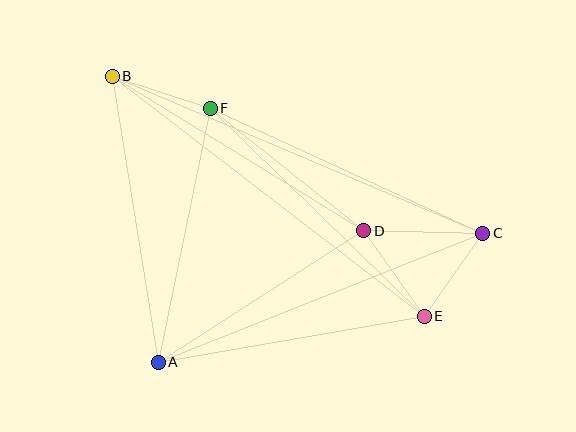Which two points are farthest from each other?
Points B and C are farthest from each other.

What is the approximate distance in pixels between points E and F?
The distance between E and F is approximately 299 pixels.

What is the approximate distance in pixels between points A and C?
The distance between A and C is approximately 349 pixels.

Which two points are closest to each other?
Points C and E are closest to each other.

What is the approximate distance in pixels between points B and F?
The distance between B and F is approximately 103 pixels.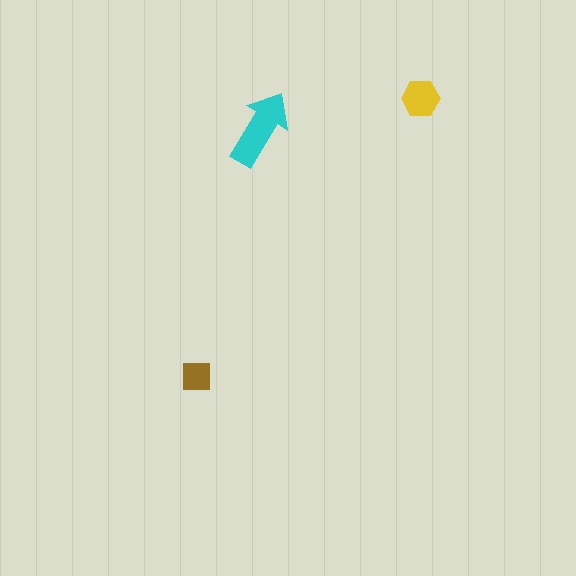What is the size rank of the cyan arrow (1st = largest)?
1st.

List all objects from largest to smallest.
The cyan arrow, the yellow hexagon, the brown square.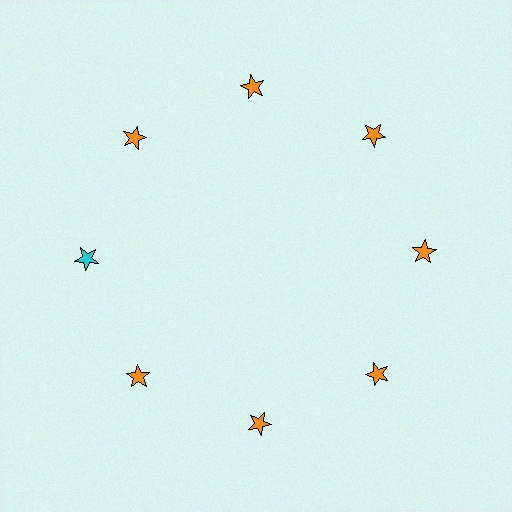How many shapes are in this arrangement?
There are 8 shapes arranged in a ring pattern.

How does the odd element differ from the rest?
It has a different color: cyan instead of orange.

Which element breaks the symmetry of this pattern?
The cyan star at roughly the 9 o'clock position breaks the symmetry. All other shapes are orange stars.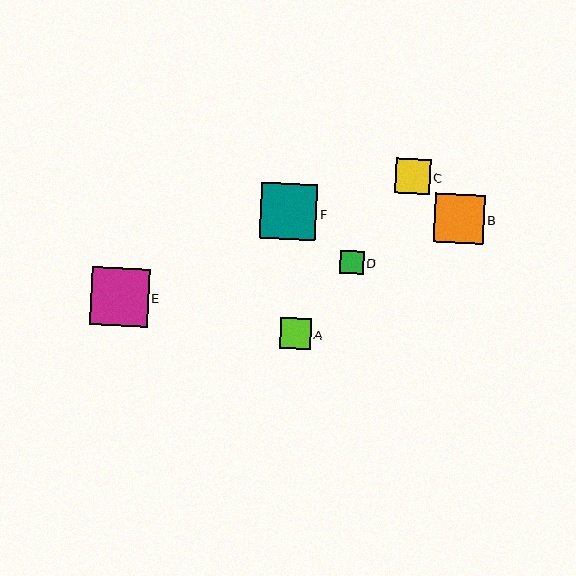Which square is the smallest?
Square D is the smallest with a size of approximately 24 pixels.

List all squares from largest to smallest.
From largest to smallest: E, F, B, C, A, D.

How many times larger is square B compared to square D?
Square B is approximately 2.1 times the size of square D.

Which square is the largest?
Square E is the largest with a size of approximately 58 pixels.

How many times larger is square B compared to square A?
Square B is approximately 1.6 times the size of square A.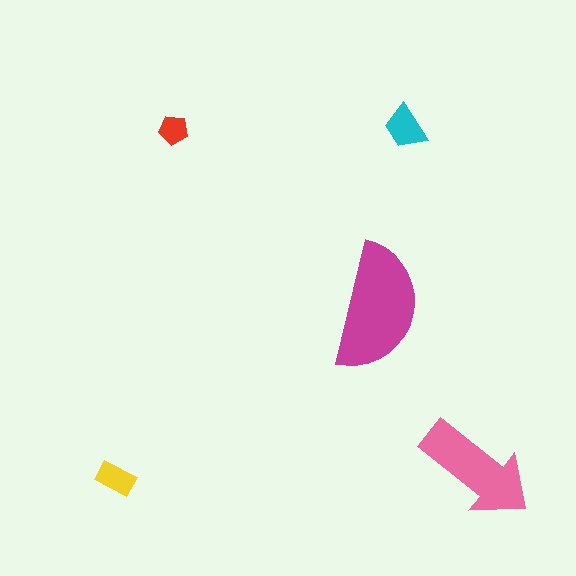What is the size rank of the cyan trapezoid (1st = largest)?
3rd.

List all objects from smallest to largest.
The red pentagon, the yellow rectangle, the cyan trapezoid, the pink arrow, the magenta semicircle.